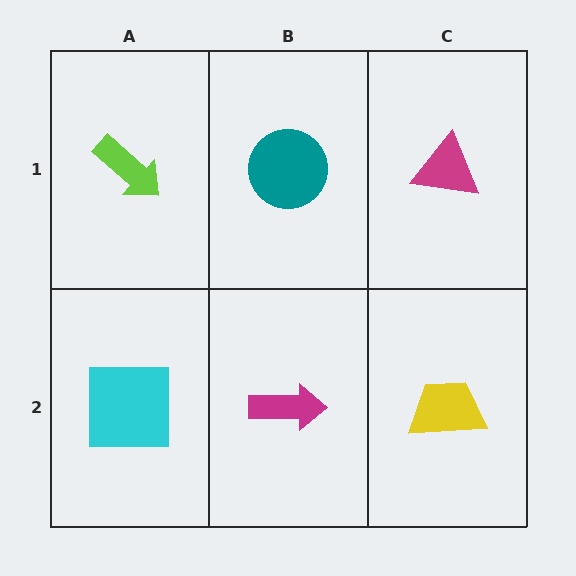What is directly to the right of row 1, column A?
A teal circle.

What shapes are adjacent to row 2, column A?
A lime arrow (row 1, column A), a magenta arrow (row 2, column B).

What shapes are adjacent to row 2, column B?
A teal circle (row 1, column B), a cyan square (row 2, column A), a yellow trapezoid (row 2, column C).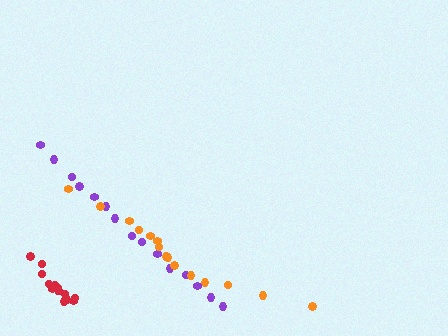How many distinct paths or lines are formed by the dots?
There are 3 distinct paths.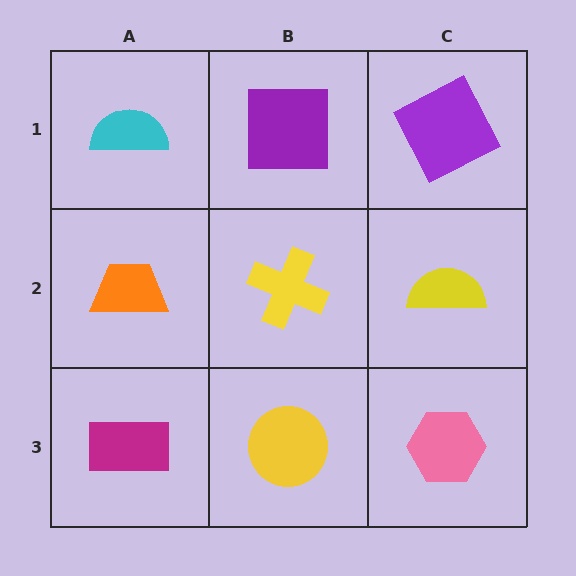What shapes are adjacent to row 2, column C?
A purple square (row 1, column C), a pink hexagon (row 3, column C), a yellow cross (row 2, column B).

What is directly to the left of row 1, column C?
A purple square.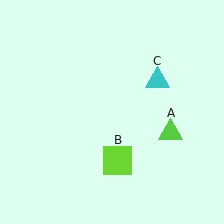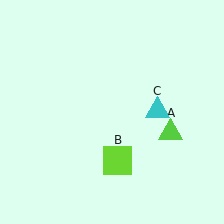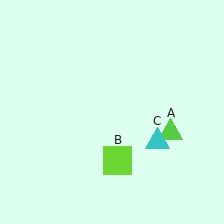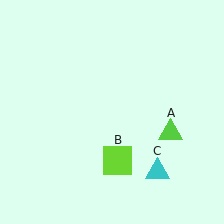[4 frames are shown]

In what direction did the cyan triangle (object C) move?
The cyan triangle (object C) moved down.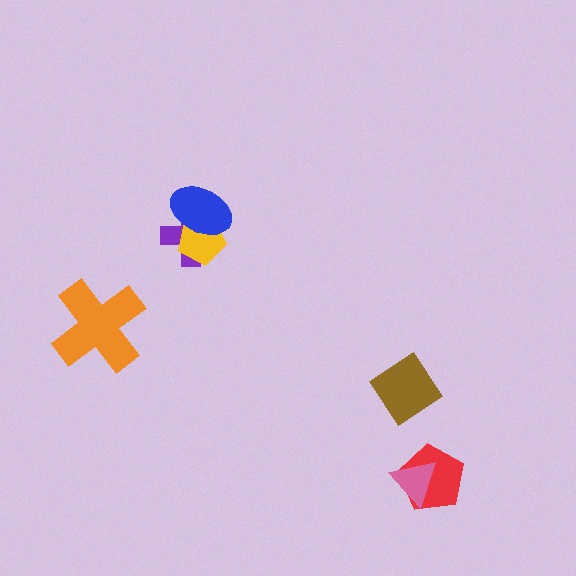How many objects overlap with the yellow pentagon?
2 objects overlap with the yellow pentagon.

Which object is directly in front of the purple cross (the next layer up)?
The yellow pentagon is directly in front of the purple cross.